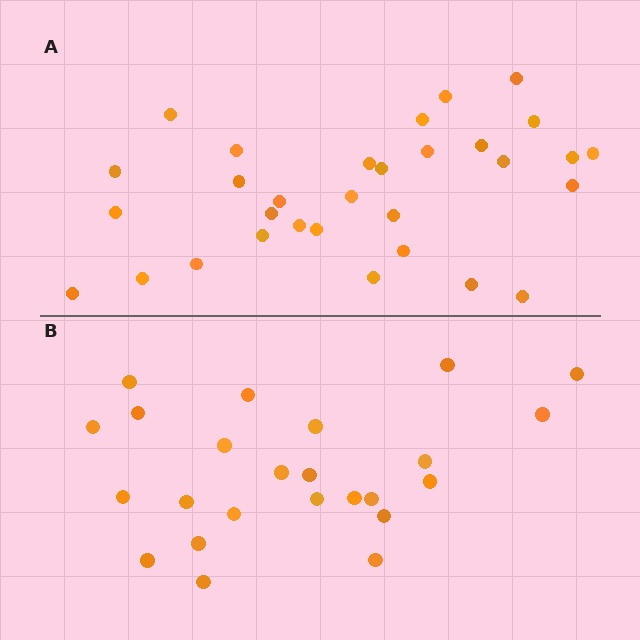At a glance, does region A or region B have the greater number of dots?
Region A (the top region) has more dots.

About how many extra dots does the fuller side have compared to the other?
Region A has roughly 8 or so more dots than region B.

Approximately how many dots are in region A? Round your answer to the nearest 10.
About 30 dots. (The exact count is 31, which rounds to 30.)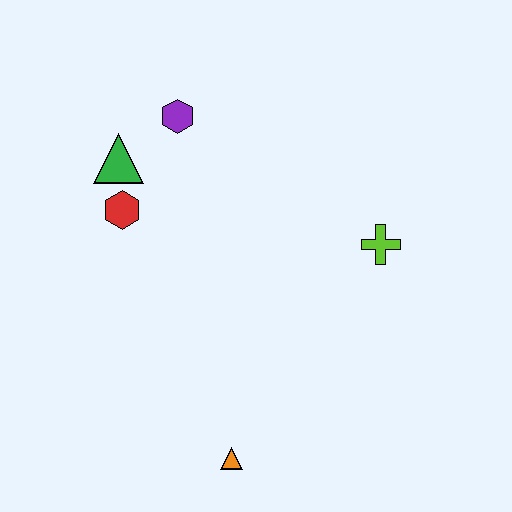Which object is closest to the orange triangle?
The lime cross is closest to the orange triangle.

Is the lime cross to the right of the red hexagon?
Yes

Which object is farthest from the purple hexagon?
The orange triangle is farthest from the purple hexagon.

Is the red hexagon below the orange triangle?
No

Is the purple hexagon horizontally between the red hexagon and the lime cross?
Yes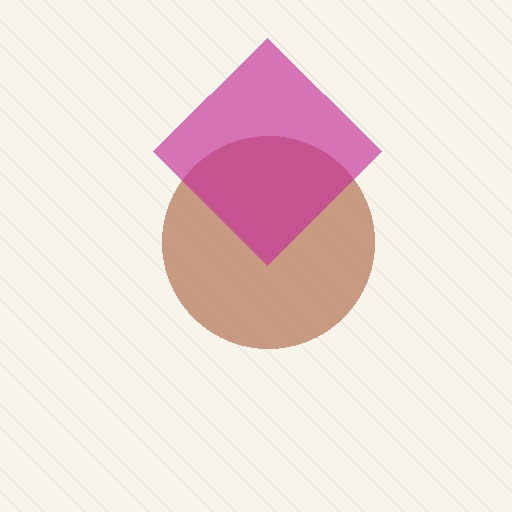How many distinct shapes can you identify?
There are 2 distinct shapes: a brown circle, a magenta diamond.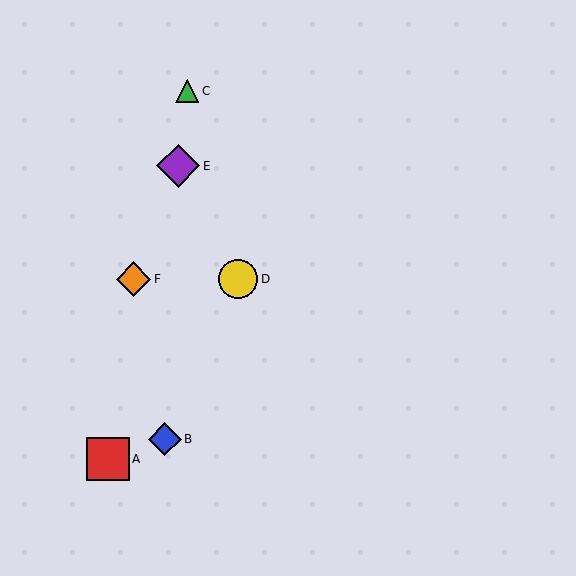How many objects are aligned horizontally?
2 objects (D, F) are aligned horizontally.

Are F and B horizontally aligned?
No, F is at y≈279 and B is at y≈439.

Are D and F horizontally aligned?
Yes, both are at y≈279.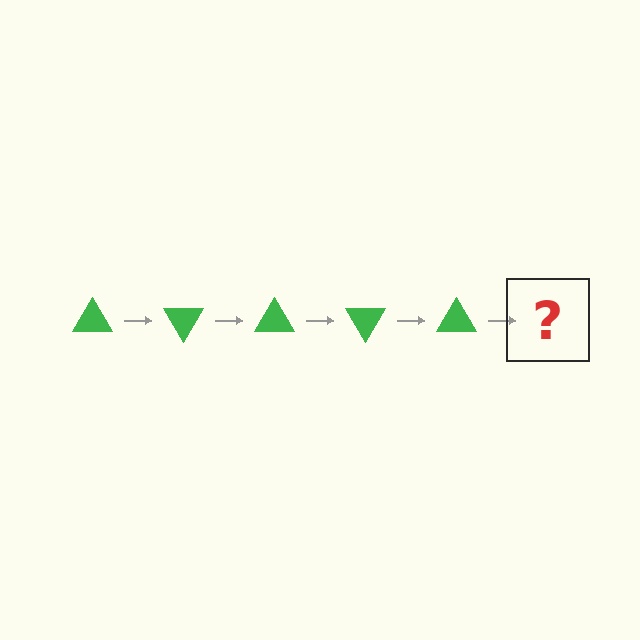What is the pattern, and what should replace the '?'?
The pattern is that the triangle rotates 60 degrees each step. The '?' should be a green triangle rotated 300 degrees.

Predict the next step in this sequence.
The next step is a green triangle rotated 300 degrees.